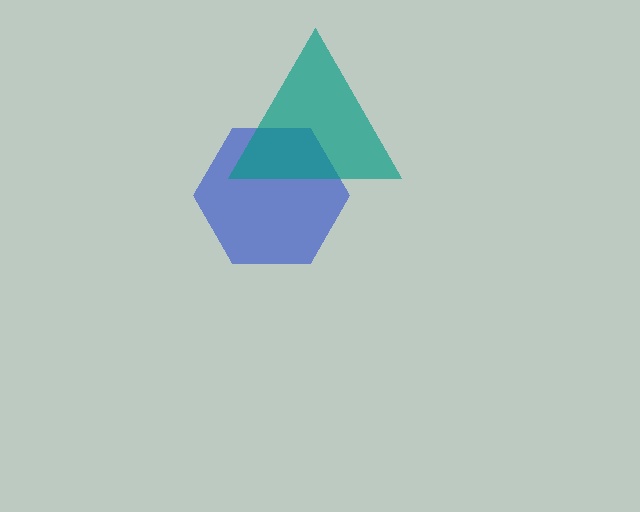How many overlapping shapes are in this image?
There are 2 overlapping shapes in the image.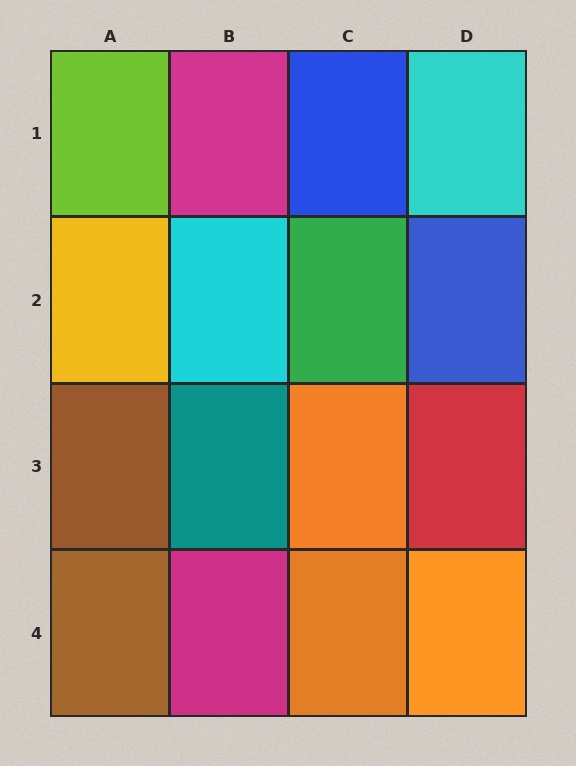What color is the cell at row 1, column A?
Lime.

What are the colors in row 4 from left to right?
Brown, magenta, orange, orange.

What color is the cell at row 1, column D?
Cyan.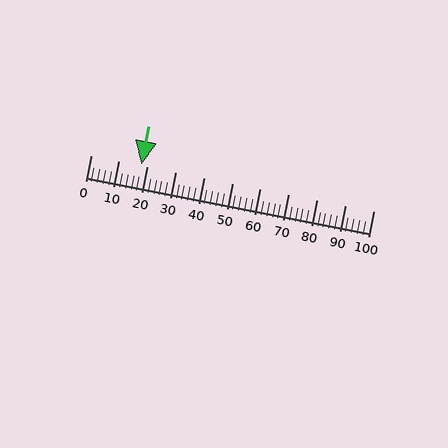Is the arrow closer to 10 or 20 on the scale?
The arrow is closer to 20.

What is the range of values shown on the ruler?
The ruler shows values from 0 to 100.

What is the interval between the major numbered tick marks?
The major tick marks are spaced 10 units apart.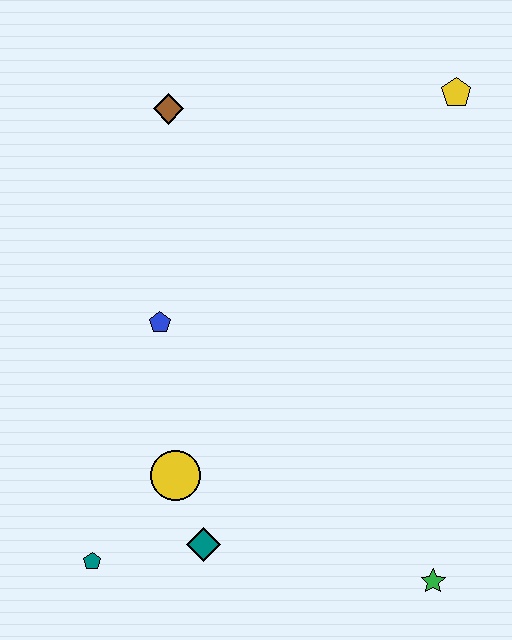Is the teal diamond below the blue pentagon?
Yes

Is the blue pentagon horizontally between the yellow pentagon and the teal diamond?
No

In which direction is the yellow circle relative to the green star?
The yellow circle is to the left of the green star.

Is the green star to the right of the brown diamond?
Yes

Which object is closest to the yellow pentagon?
The brown diamond is closest to the yellow pentagon.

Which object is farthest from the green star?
The brown diamond is farthest from the green star.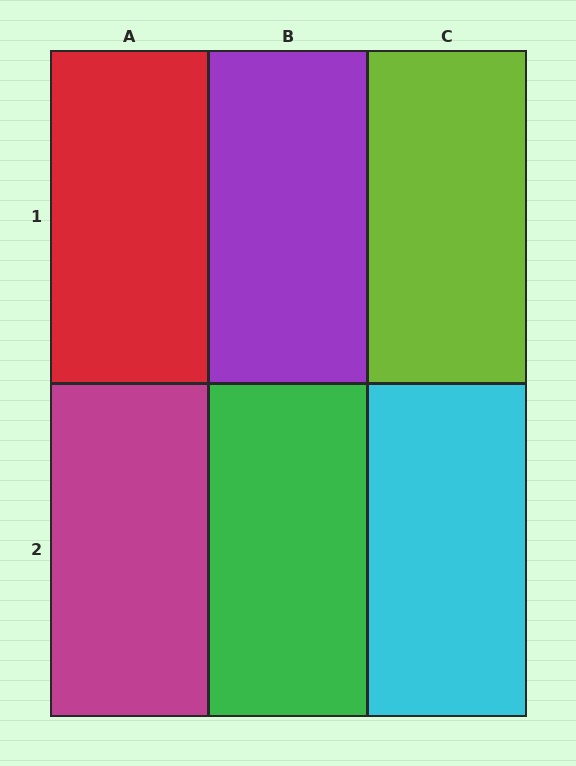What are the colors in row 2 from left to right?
Magenta, green, cyan.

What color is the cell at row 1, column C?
Lime.